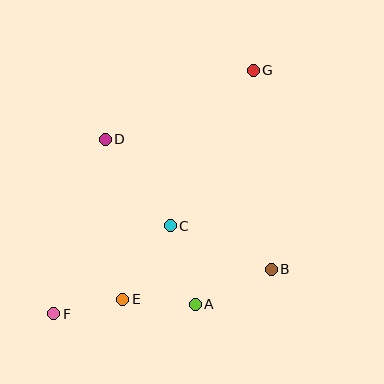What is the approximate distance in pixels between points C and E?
The distance between C and E is approximately 88 pixels.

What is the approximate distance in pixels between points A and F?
The distance between A and F is approximately 142 pixels.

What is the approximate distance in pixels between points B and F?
The distance between B and F is approximately 222 pixels.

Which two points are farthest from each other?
Points F and G are farthest from each other.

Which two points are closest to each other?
Points E and F are closest to each other.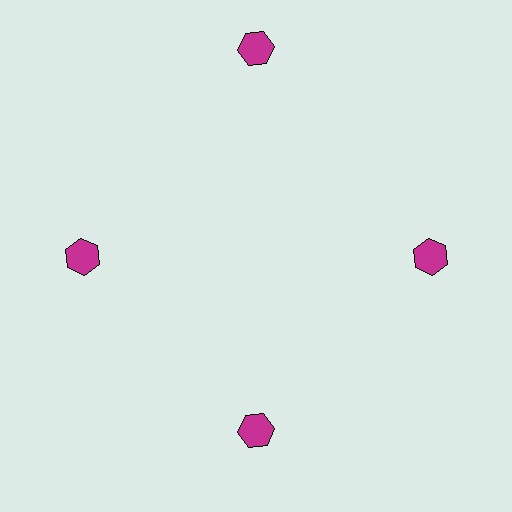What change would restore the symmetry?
The symmetry would be restored by moving it inward, back onto the ring so that all 4 hexagons sit at equal angles and equal distance from the center.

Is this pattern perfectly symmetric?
No. The 4 magenta hexagons are arranged in a ring, but one element near the 12 o'clock position is pushed outward from the center, breaking the 4-fold rotational symmetry.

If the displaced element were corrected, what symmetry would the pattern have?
It would have 4-fold rotational symmetry — the pattern would map onto itself every 90 degrees.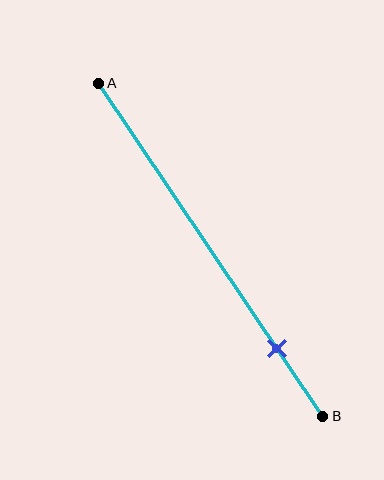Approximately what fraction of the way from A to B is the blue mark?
The blue mark is approximately 80% of the way from A to B.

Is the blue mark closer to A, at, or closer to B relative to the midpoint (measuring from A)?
The blue mark is closer to point B than the midpoint of segment AB.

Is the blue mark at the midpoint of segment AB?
No, the mark is at about 80% from A, not at the 50% midpoint.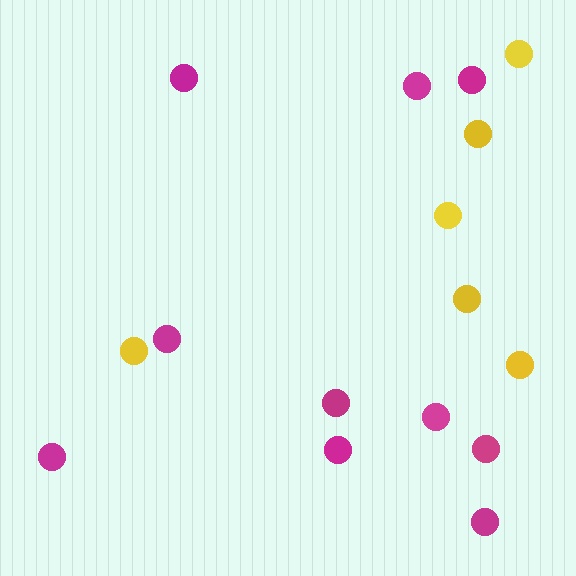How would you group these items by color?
There are 2 groups: one group of magenta circles (10) and one group of yellow circles (6).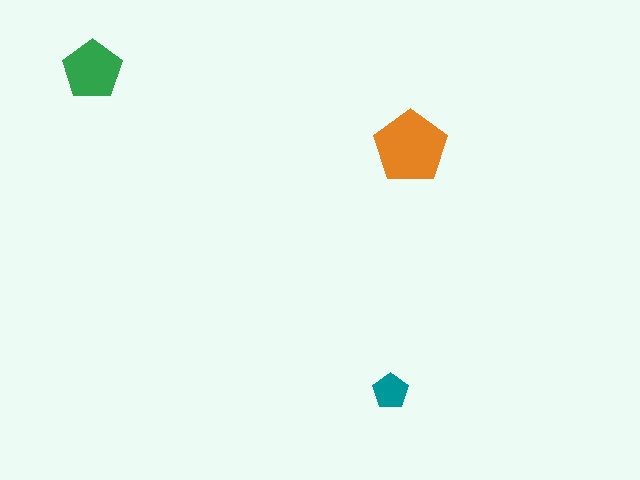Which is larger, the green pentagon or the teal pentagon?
The green one.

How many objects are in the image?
There are 3 objects in the image.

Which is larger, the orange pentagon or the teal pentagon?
The orange one.